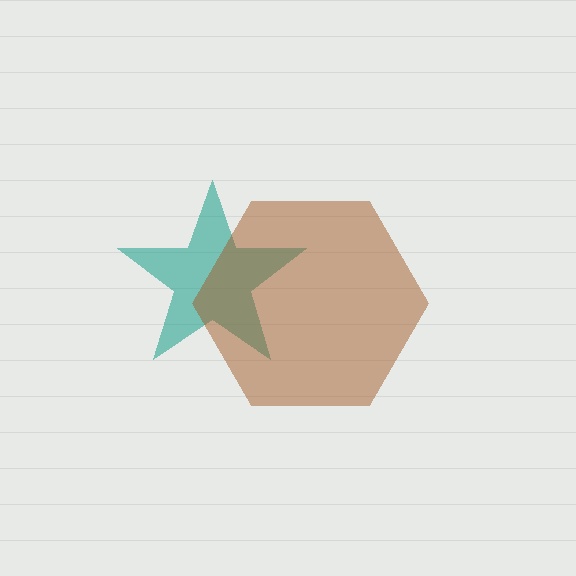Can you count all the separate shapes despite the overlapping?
Yes, there are 2 separate shapes.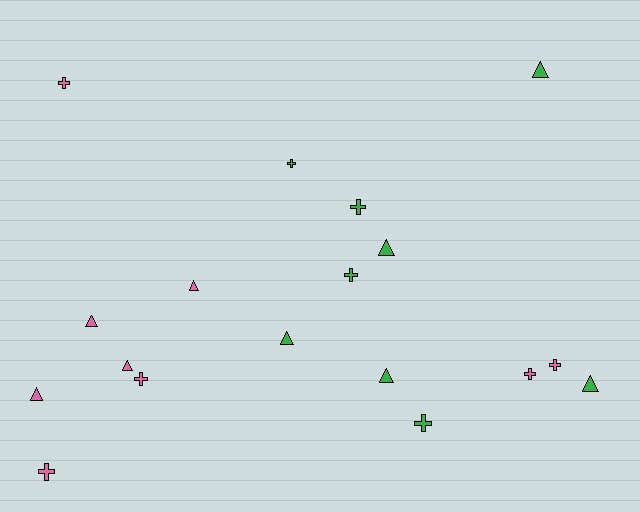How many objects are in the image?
There are 18 objects.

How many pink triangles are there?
There are 4 pink triangles.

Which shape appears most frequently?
Triangle, with 9 objects.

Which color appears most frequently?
Pink, with 9 objects.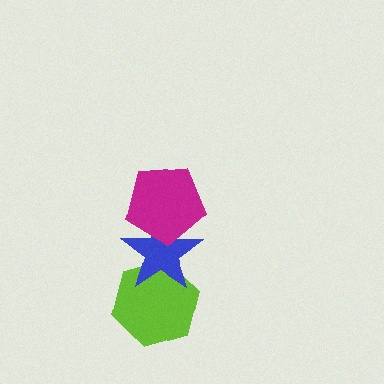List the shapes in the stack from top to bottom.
From top to bottom: the magenta pentagon, the blue star, the lime hexagon.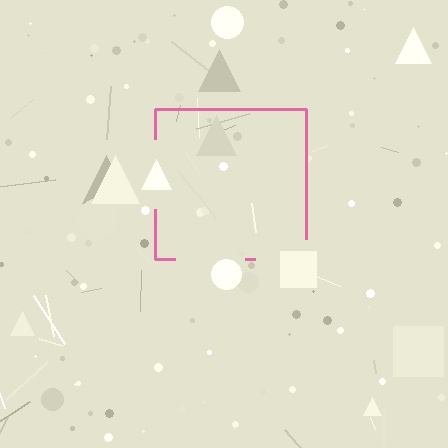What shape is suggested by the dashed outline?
The dashed outline suggests a square.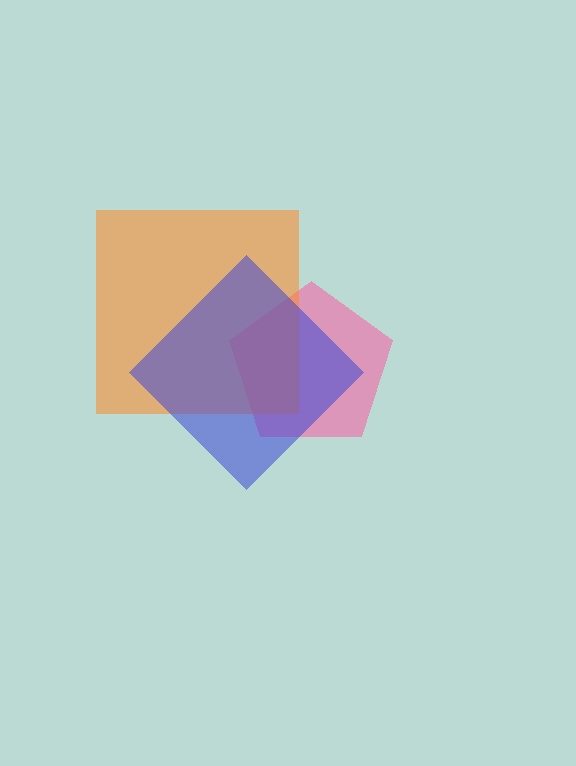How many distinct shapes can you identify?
There are 3 distinct shapes: a pink pentagon, an orange square, a blue diamond.